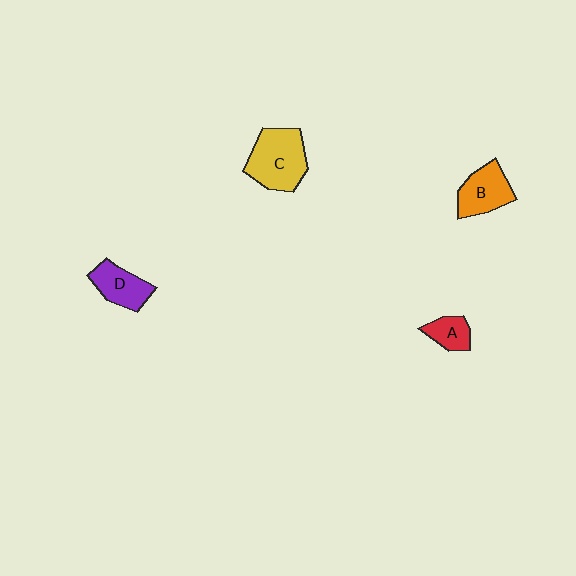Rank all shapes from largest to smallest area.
From largest to smallest: C (yellow), B (orange), D (purple), A (red).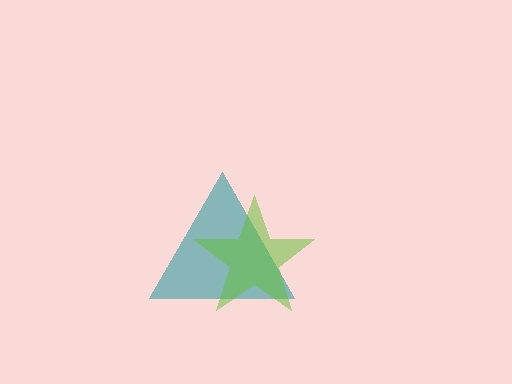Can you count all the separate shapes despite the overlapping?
Yes, there are 2 separate shapes.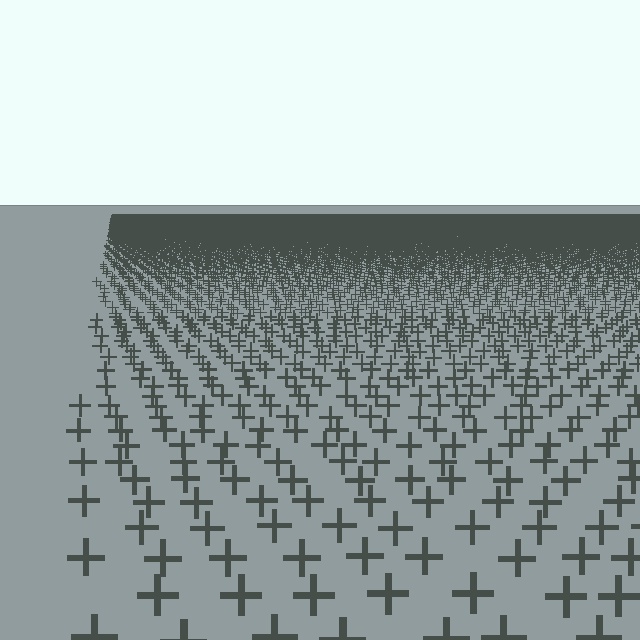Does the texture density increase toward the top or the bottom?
Density increases toward the top.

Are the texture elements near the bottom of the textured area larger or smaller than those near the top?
Larger. Near the bottom, elements are closer to the viewer and appear at a bigger on-screen size.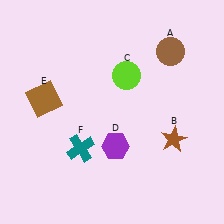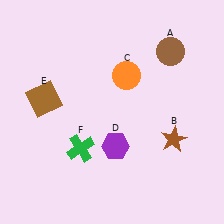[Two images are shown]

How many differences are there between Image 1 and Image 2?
There are 2 differences between the two images.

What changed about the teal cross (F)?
In Image 1, F is teal. In Image 2, it changed to green.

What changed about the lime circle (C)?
In Image 1, C is lime. In Image 2, it changed to orange.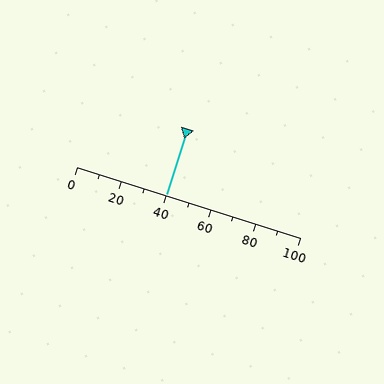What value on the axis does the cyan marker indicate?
The marker indicates approximately 40.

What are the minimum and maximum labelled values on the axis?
The axis runs from 0 to 100.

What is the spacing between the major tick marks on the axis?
The major ticks are spaced 20 apart.